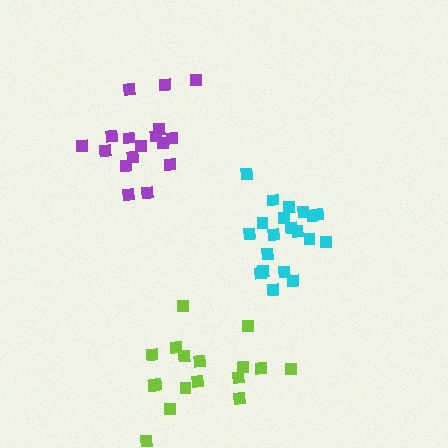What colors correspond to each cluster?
The clusters are colored: cyan, purple, lime.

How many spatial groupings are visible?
There are 3 spatial groupings.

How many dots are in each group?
Group 1: 20 dots, Group 2: 17 dots, Group 3: 17 dots (54 total).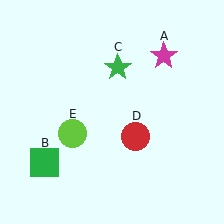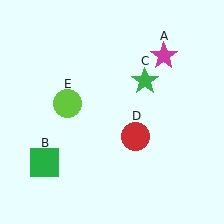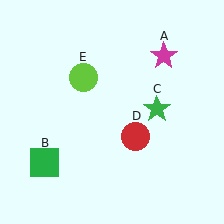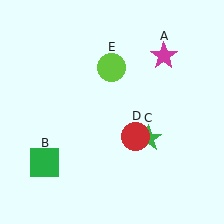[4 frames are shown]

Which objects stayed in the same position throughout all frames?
Magenta star (object A) and green square (object B) and red circle (object D) remained stationary.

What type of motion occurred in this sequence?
The green star (object C), lime circle (object E) rotated clockwise around the center of the scene.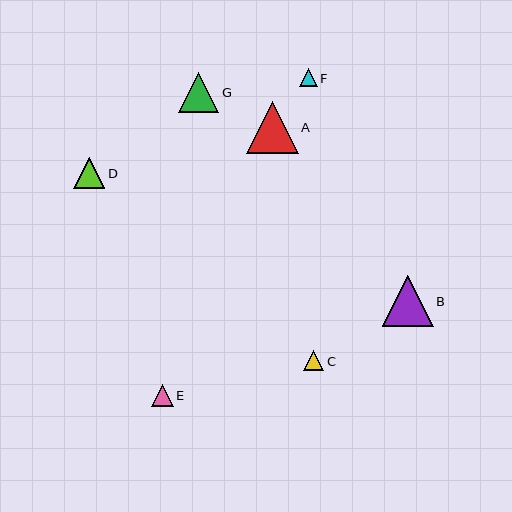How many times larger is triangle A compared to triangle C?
Triangle A is approximately 2.6 times the size of triangle C.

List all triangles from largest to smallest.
From largest to smallest: A, B, G, D, E, C, F.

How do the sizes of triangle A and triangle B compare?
Triangle A and triangle B are approximately the same size.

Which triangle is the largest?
Triangle A is the largest with a size of approximately 51 pixels.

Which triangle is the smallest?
Triangle F is the smallest with a size of approximately 18 pixels.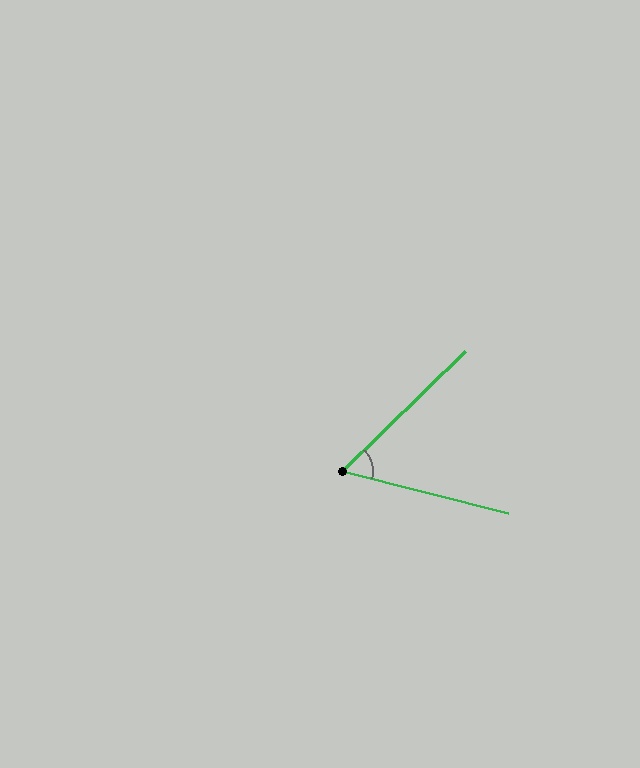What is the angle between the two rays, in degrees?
Approximately 58 degrees.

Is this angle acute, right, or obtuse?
It is acute.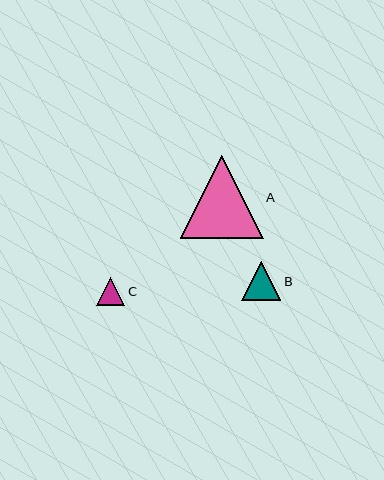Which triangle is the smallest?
Triangle C is the smallest with a size of approximately 28 pixels.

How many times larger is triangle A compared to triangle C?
Triangle A is approximately 3.0 times the size of triangle C.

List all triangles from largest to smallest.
From largest to smallest: A, B, C.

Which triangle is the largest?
Triangle A is the largest with a size of approximately 83 pixels.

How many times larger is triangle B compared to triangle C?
Triangle B is approximately 1.4 times the size of triangle C.